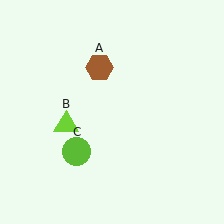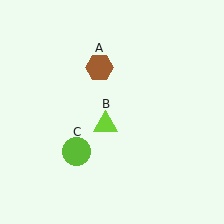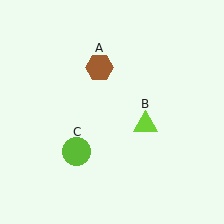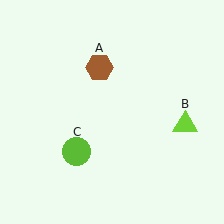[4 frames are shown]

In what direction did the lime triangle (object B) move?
The lime triangle (object B) moved right.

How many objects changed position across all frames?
1 object changed position: lime triangle (object B).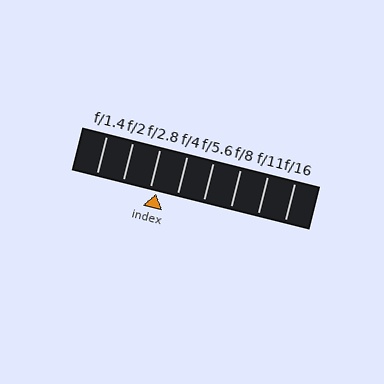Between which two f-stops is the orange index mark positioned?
The index mark is between f/2.8 and f/4.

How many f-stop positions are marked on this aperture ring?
There are 8 f-stop positions marked.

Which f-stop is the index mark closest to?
The index mark is closest to f/2.8.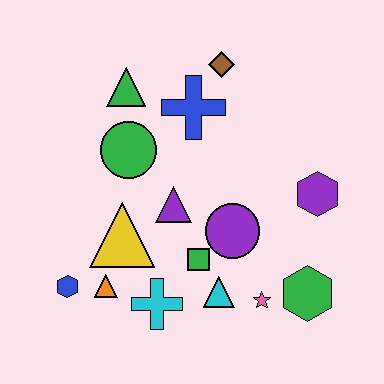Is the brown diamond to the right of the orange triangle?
Yes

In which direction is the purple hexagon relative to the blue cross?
The purple hexagon is to the right of the blue cross.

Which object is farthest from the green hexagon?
The green triangle is farthest from the green hexagon.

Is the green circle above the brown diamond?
No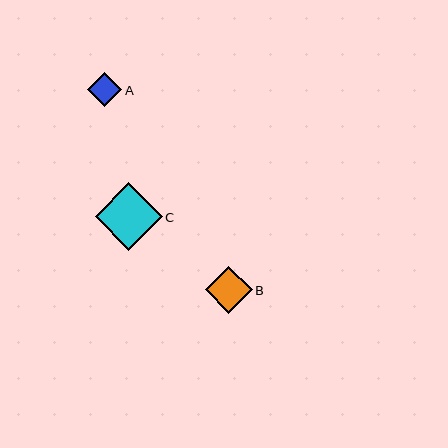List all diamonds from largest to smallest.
From largest to smallest: C, B, A.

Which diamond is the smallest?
Diamond A is the smallest with a size of approximately 34 pixels.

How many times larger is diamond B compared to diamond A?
Diamond B is approximately 1.4 times the size of diamond A.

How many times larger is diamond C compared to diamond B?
Diamond C is approximately 1.4 times the size of diamond B.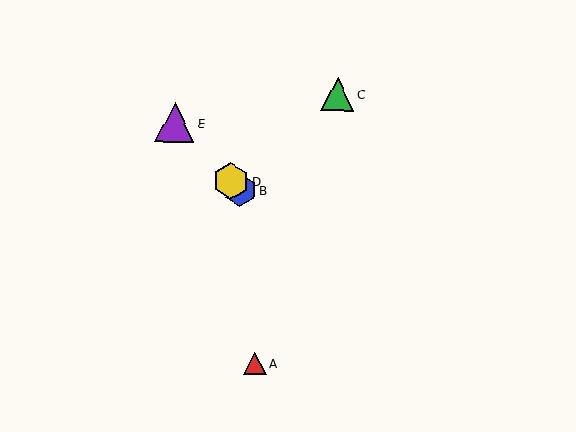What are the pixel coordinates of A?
Object A is at (255, 363).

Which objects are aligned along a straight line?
Objects B, D, E are aligned along a straight line.